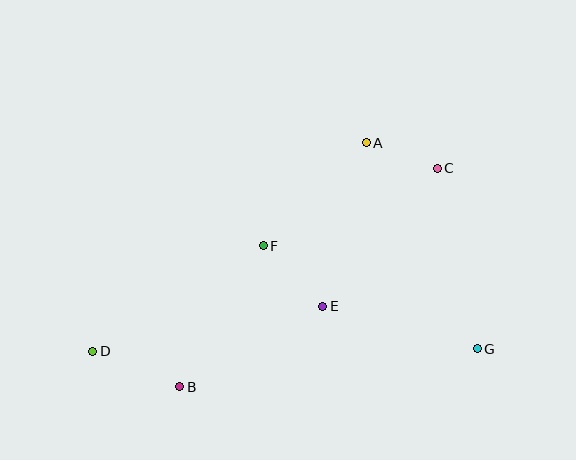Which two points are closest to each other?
Points A and C are closest to each other.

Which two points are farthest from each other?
Points C and D are farthest from each other.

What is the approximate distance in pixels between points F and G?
The distance between F and G is approximately 237 pixels.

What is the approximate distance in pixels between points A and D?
The distance between A and D is approximately 344 pixels.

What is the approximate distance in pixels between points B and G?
The distance between B and G is approximately 300 pixels.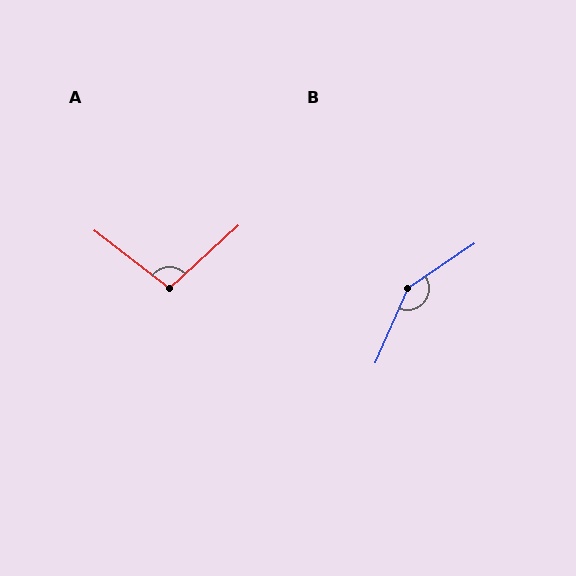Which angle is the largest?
B, at approximately 148 degrees.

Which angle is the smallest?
A, at approximately 100 degrees.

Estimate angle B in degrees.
Approximately 148 degrees.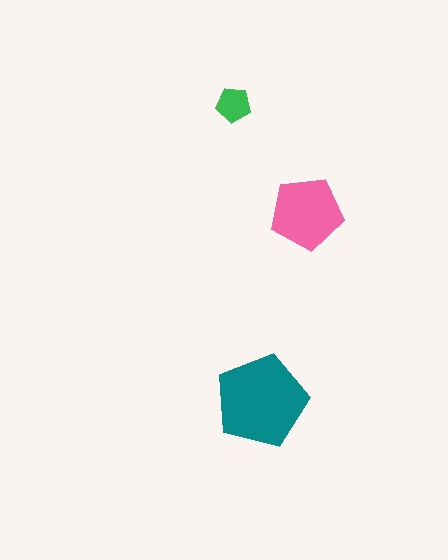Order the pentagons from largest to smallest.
the teal one, the pink one, the green one.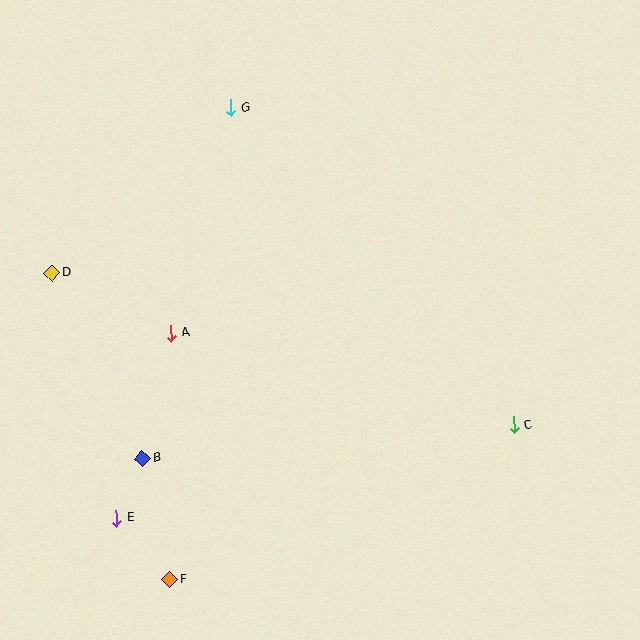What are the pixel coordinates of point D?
Point D is at (52, 273).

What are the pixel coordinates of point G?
Point G is at (231, 108).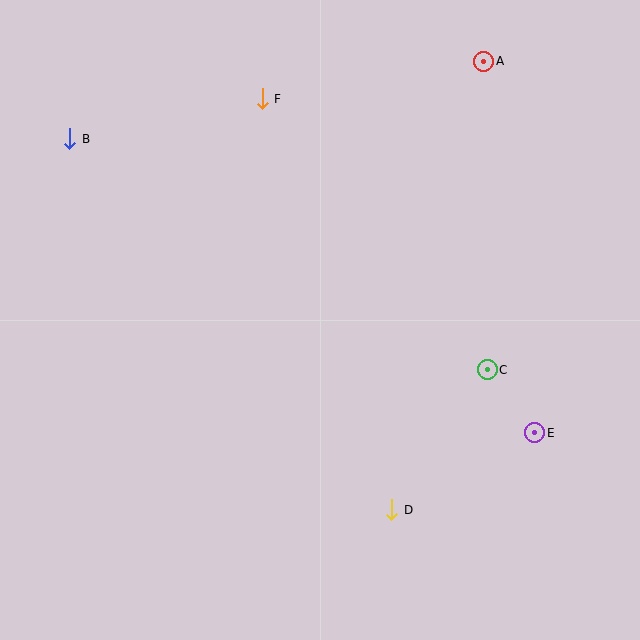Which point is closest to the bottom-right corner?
Point E is closest to the bottom-right corner.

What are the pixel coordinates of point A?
Point A is at (484, 61).